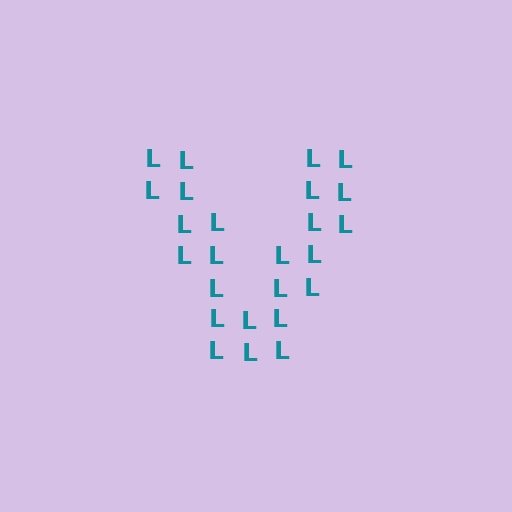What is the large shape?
The large shape is the letter V.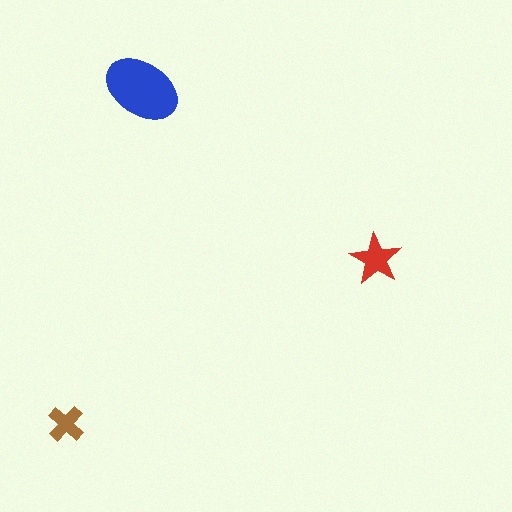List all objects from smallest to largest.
The brown cross, the red star, the blue ellipse.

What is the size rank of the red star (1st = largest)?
2nd.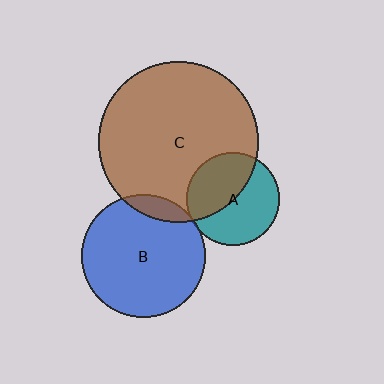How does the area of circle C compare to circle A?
Approximately 3.0 times.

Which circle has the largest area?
Circle C (brown).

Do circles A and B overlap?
Yes.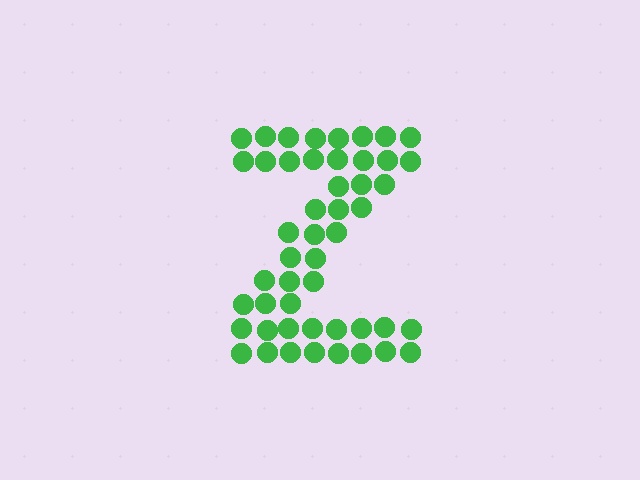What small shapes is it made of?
It is made of small circles.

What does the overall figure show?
The overall figure shows the letter Z.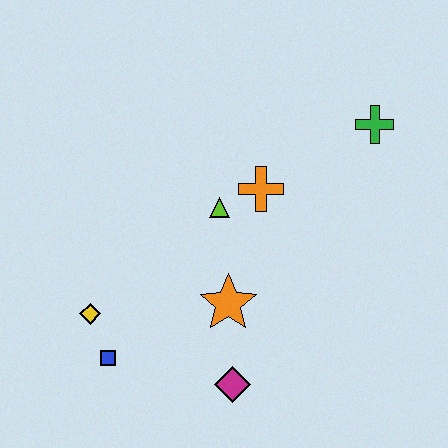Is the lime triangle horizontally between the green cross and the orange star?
No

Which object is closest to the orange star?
The magenta diamond is closest to the orange star.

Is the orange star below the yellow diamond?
No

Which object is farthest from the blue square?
The green cross is farthest from the blue square.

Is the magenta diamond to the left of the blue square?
No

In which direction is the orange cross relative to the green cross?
The orange cross is to the left of the green cross.